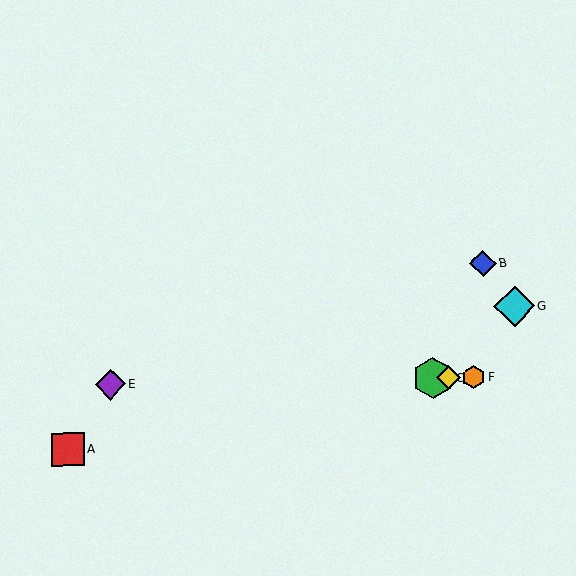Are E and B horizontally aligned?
No, E is at y≈385 and B is at y≈264.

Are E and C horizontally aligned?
Yes, both are at y≈385.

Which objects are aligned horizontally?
Objects C, D, E, F are aligned horizontally.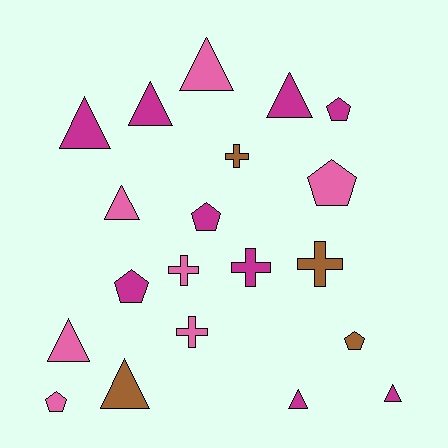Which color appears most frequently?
Magenta, with 9 objects.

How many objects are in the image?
There are 20 objects.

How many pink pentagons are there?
There are 2 pink pentagons.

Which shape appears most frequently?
Triangle, with 9 objects.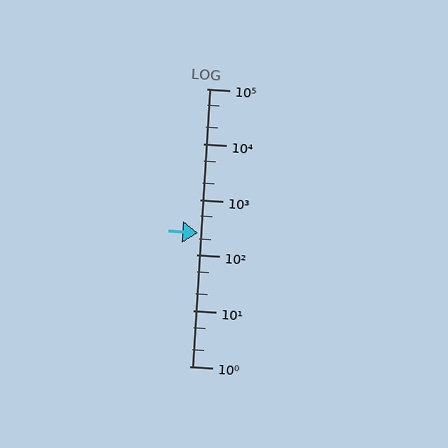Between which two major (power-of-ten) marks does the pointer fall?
The pointer is between 100 and 1000.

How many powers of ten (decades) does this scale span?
The scale spans 5 decades, from 1 to 100000.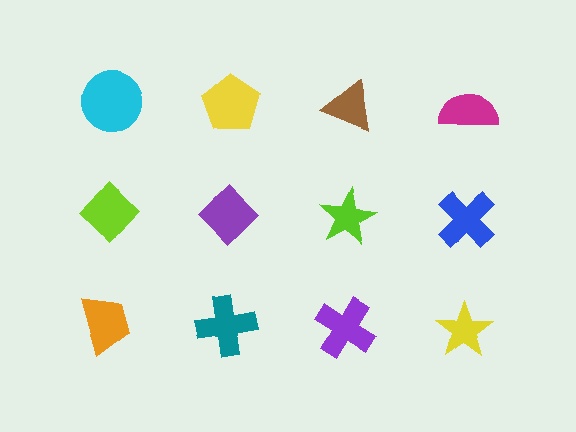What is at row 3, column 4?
A yellow star.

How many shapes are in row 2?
4 shapes.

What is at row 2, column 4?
A blue cross.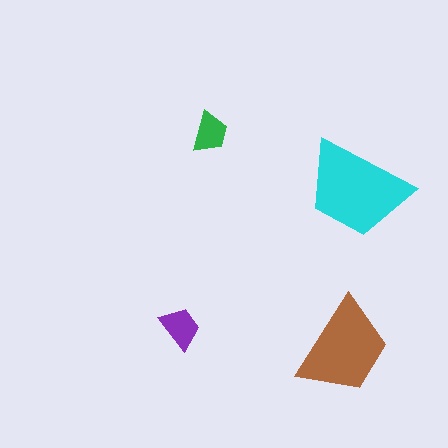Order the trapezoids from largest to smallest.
the cyan one, the brown one, the purple one, the green one.